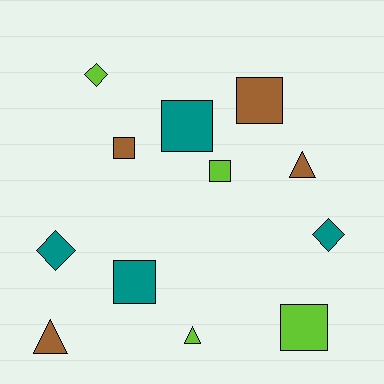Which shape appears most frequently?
Square, with 6 objects.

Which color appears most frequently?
Brown, with 4 objects.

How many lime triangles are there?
There is 1 lime triangle.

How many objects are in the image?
There are 12 objects.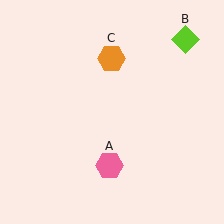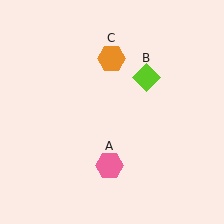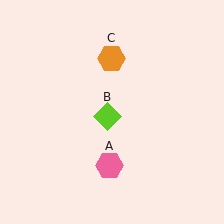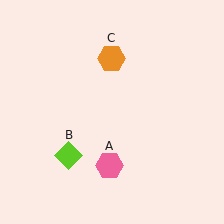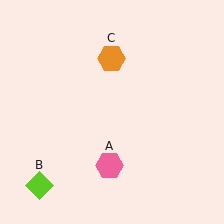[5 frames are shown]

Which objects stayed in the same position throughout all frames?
Pink hexagon (object A) and orange hexagon (object C) remained stationary.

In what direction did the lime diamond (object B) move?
The lime diamond (object B) moved down and to the left.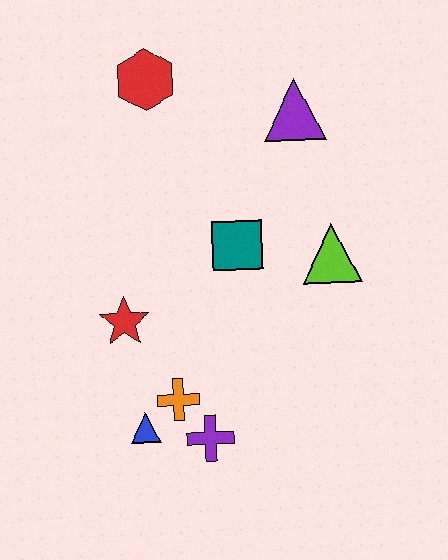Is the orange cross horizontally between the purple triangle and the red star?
Yes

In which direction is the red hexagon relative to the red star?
The red hexagon is above the red star.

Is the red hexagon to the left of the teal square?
Yes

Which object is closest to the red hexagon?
The purple triangle is closest to the red hexagon.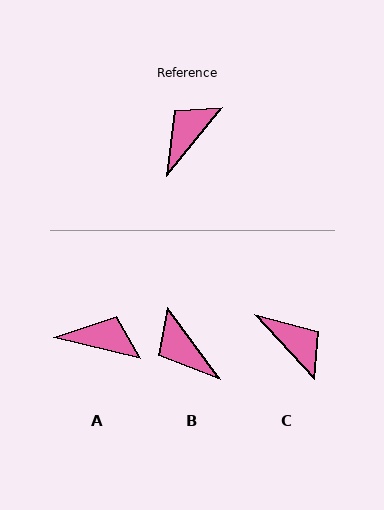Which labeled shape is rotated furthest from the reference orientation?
C, about 98 degrees away.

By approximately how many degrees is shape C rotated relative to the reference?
Approximately 98 degrees clockwise.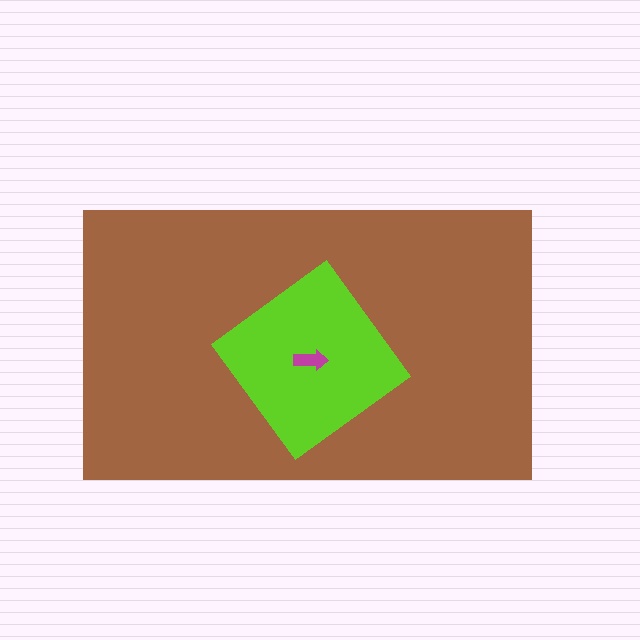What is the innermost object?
The magenta arrow.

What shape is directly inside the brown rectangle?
The lime diamond.